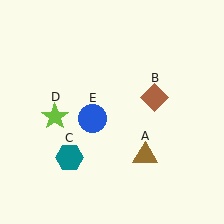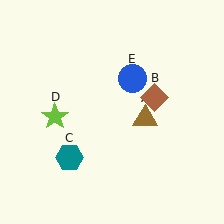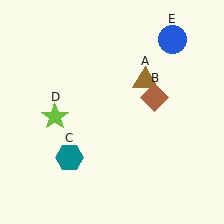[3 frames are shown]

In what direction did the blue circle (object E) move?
The blue circle (object E) moved up and to the right.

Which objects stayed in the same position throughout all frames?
Brown diamond (object B) and teal hexagon (object C) and lime star (object D) remained stationary.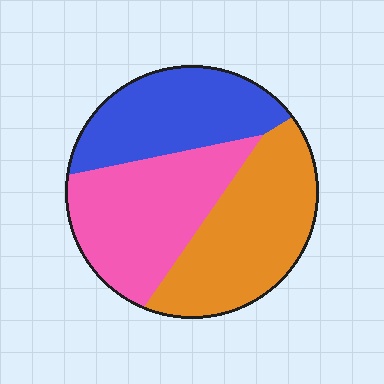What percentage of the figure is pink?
Pink covers roughly 35% of the figure.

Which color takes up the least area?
Blue, at roughly 30%.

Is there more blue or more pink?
Pink.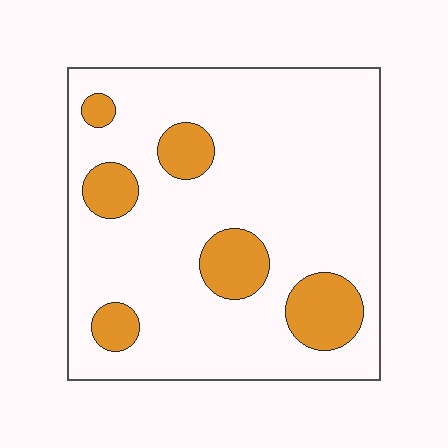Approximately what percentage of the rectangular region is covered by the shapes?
Approximately 15%.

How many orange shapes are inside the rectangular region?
6.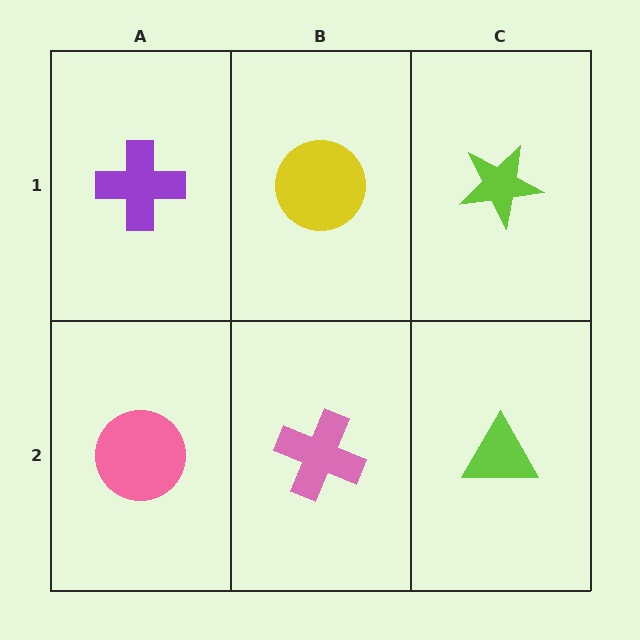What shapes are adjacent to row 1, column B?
A pink cross (row 2, column B), a purple cross (row 1, column A), a lime star (row 1, column C).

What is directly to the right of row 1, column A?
A yellow circle.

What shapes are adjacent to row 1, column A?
A pink circle (row 2, column A), a yellow circle (row 1, column B).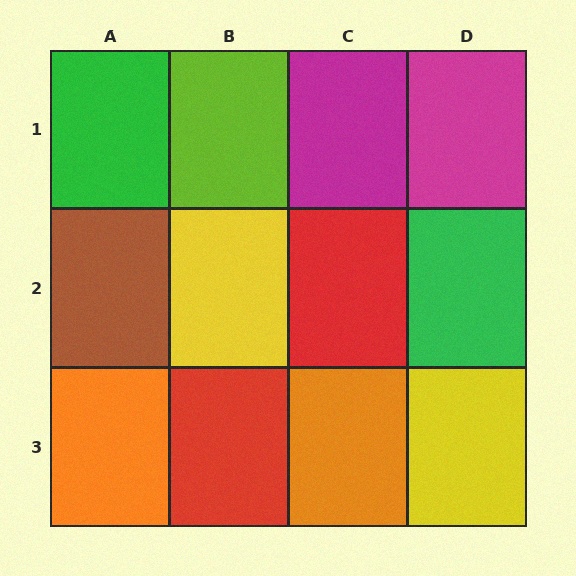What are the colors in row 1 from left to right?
Green, lime, magenta, magenta.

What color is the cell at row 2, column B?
Yellow.